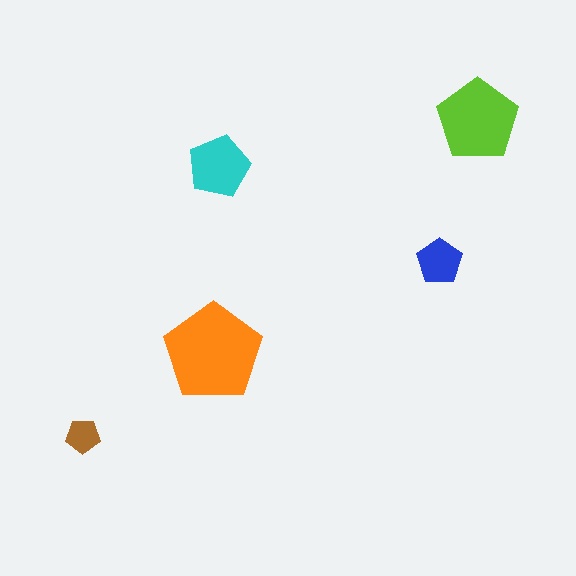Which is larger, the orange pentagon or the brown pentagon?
The orange one.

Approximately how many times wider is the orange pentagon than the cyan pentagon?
About 1.5 times wider.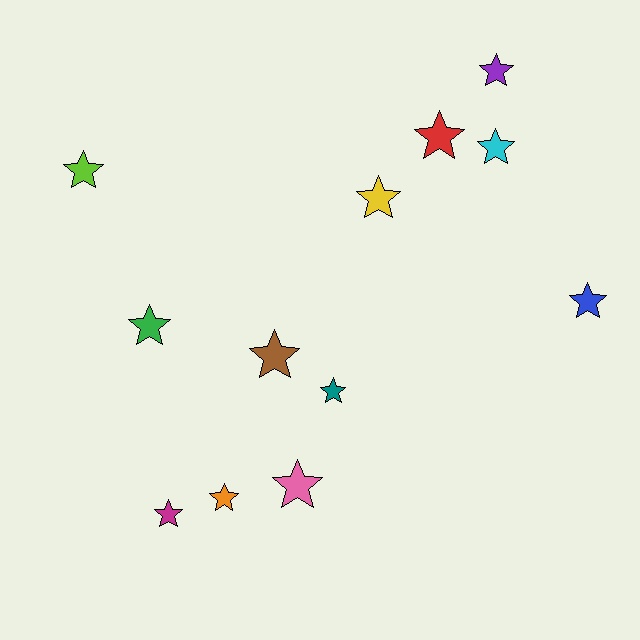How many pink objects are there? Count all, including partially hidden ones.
There is 1 pink object.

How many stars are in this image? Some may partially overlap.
There are 12 stars.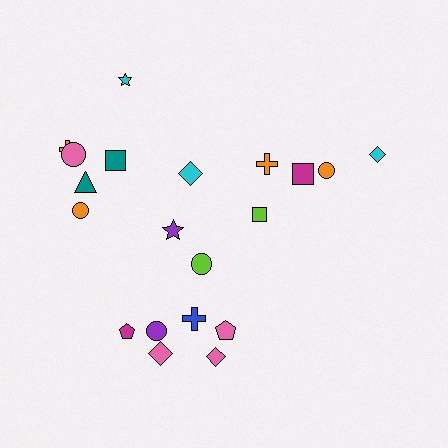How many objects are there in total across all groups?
There are 20 objects.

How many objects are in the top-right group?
There are 5 objects.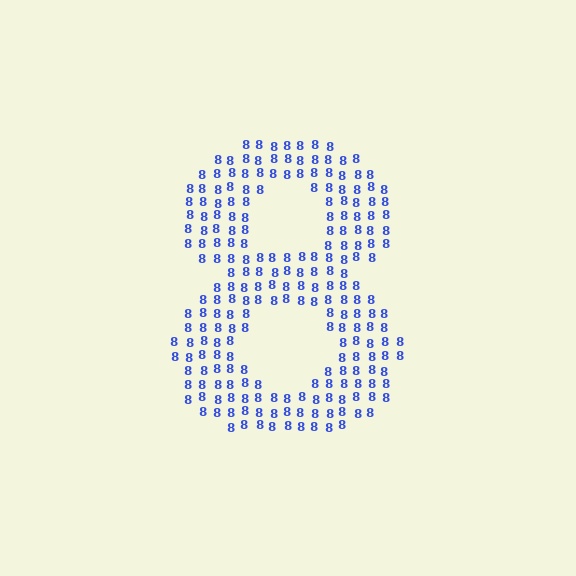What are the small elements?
The small elements are digit 8's.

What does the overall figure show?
The overall figure shows the digit 8.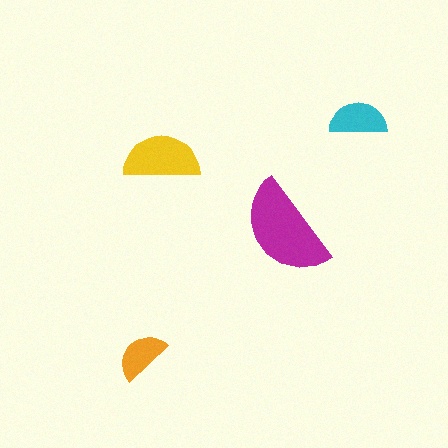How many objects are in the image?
There are 4 objects in the image.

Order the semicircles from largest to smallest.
the magenta one, the yellow one, the cyan one, the orange one.